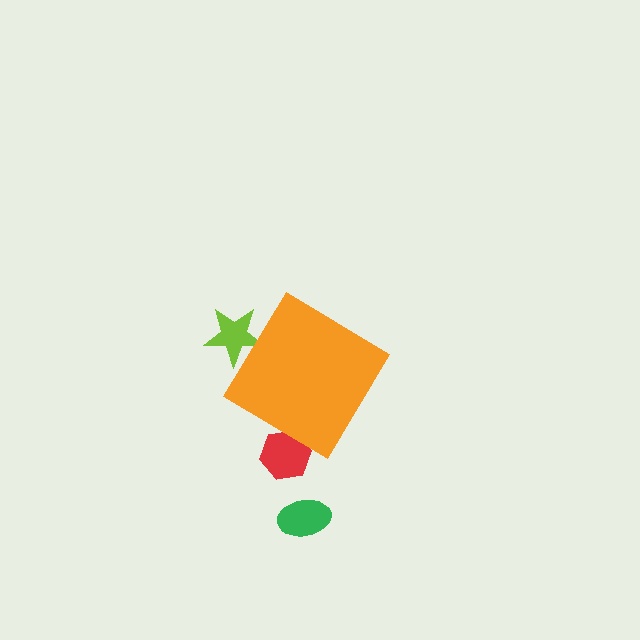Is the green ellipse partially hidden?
No, the green ellipse is fully visible.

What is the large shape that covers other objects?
An orange diamond.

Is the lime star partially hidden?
Yes, the lime star is partially hidden behind the orange diamond.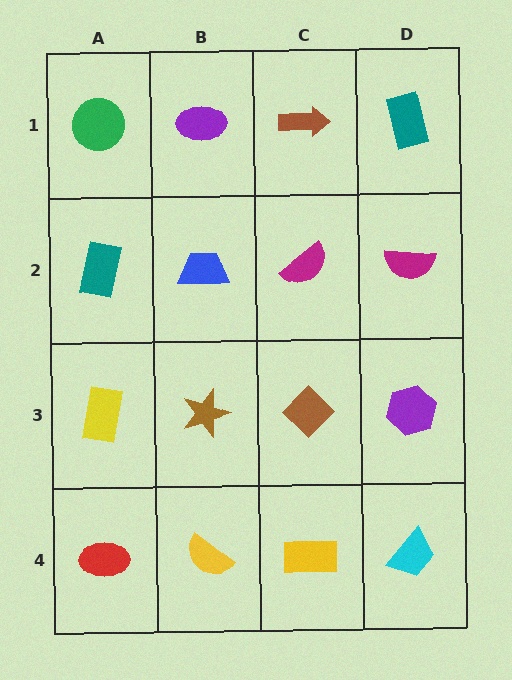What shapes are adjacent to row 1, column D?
A magenta semicircle (row 2, column D), a brown arrow (row 1, column C).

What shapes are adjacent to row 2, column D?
A teal rectangle (row 1, column D), a purple hexagon (row 3, column D), a magenta semicircle (row 2, column C).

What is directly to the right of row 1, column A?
A purple ellipse.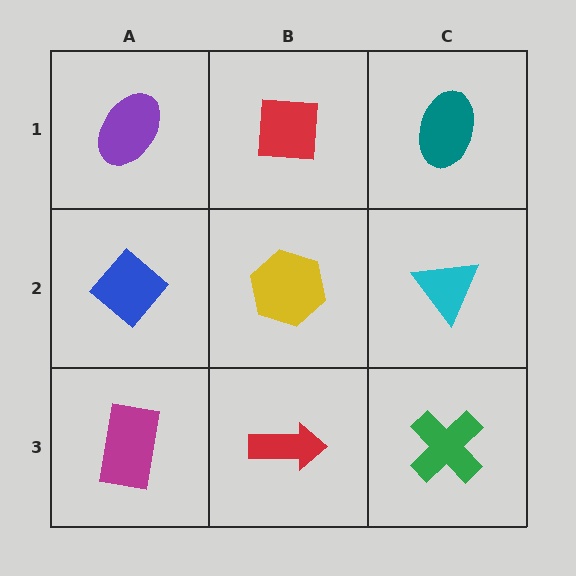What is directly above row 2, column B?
A red square.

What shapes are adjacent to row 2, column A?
A purple ellipse (row 1, column A), a magenta rectangle (row 3, column A), a yellow hexagon (row 2, column B).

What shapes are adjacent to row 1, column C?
A cyan triangle (row 2, column C), a red square (row 1, column B).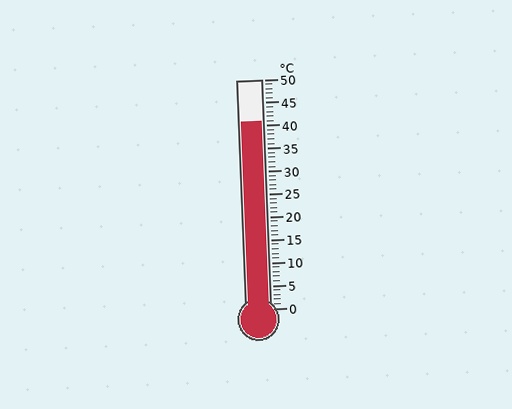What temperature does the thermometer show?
The thermometer shows approximately 41°C.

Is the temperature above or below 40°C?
The temperature is above 40°C.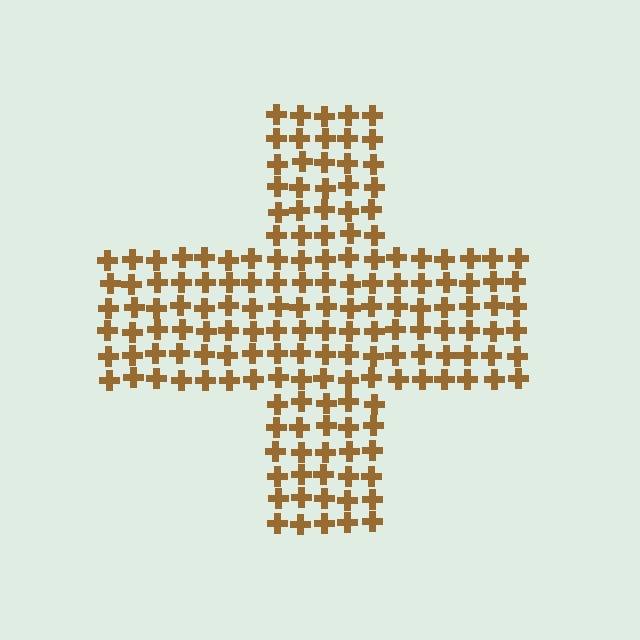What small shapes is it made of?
It is made of small crosses.